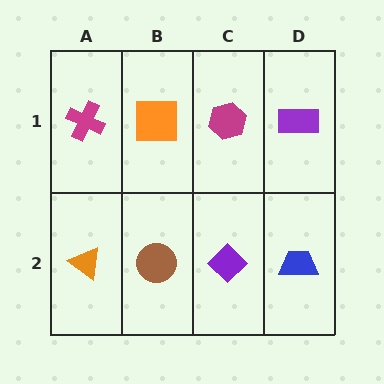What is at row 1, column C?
A magenta hexagon.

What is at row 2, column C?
A purple diamond.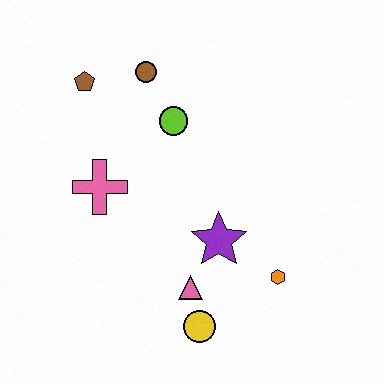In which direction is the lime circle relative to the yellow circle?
The lime circle is above the yellow circle.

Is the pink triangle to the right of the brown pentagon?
Yes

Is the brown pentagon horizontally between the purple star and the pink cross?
No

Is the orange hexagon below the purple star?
Yes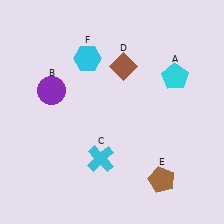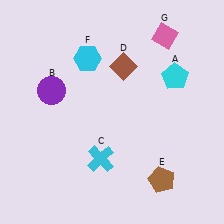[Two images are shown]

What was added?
A pink diamond (G) was added in Image 2.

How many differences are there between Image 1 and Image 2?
There is 1 difference between the two images.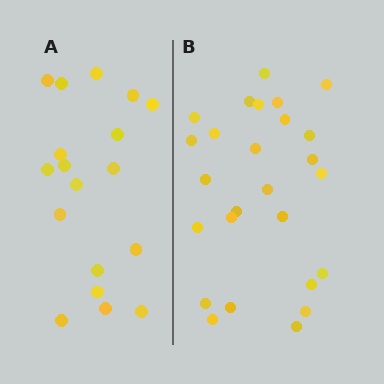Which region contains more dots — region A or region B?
Region B (the right region) has more dots.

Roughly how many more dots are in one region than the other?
Region B has roughly 8 or so more dots than region A.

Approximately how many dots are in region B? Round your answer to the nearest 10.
About 30 dots. (The exact count is 26, which rounds to 30.)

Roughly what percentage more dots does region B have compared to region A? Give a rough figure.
About 45% more.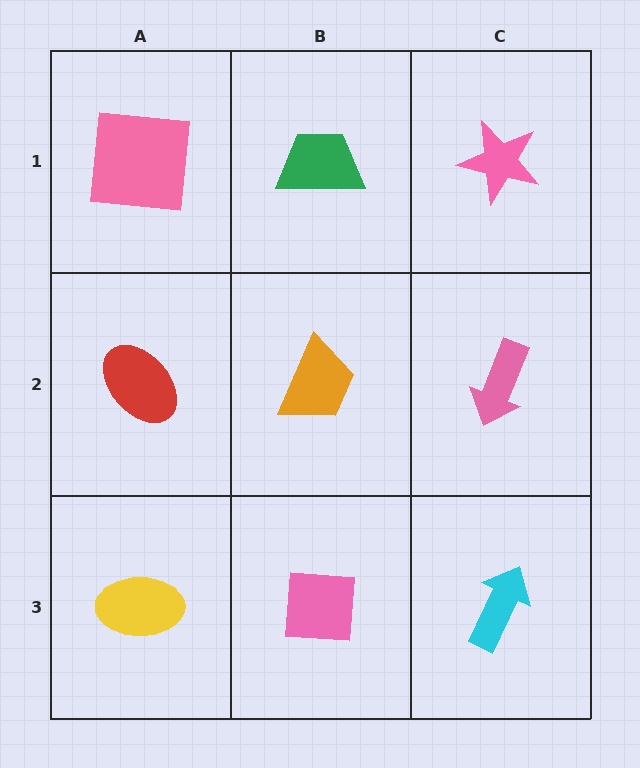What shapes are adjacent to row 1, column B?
An orange trapezoid (row 2, column B), a pink square (row 1, column A), a pink star (row 1, column C).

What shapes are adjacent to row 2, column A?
A pink square (row 1, column A), a yellow ellipse (row 3, column A), an orange trapezoid (row 2, column B).